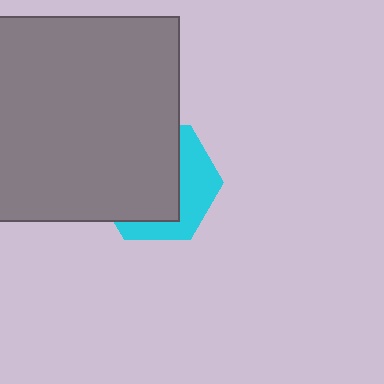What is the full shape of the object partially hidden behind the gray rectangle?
The partially hidden object is a cyan hexagon.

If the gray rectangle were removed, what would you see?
You would see the complete cyan hexagon.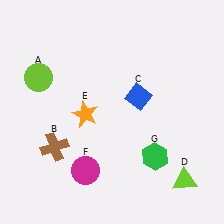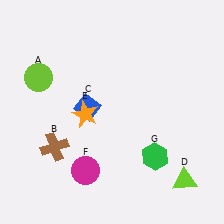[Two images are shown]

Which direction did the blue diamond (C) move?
The blue diamond (C) moved left.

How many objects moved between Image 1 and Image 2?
1 object moved between the two images.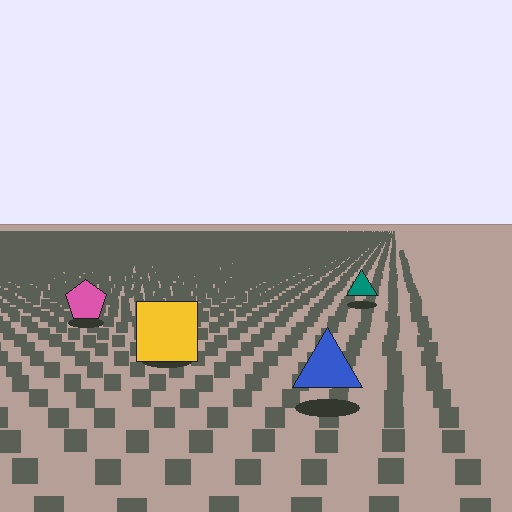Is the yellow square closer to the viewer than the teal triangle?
Yes. The yellow square is closer — you can tell from the texture gradient: the ground texture is coarser near it.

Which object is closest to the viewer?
The blue triangle is closest. The texture marks near it are larger and more spread out.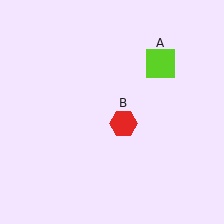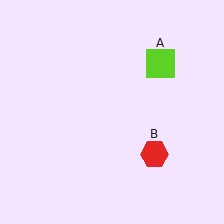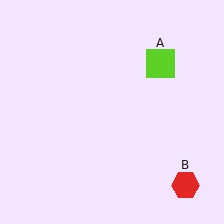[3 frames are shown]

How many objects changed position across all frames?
1 object changed position: red hexagon (object B).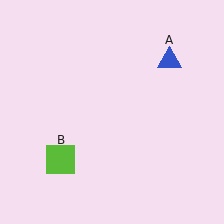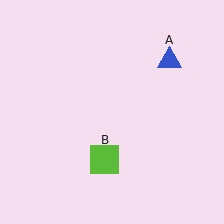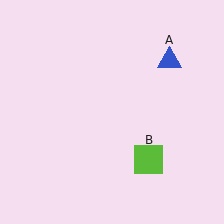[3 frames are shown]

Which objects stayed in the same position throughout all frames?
Blue triangle (object A) remained stationary.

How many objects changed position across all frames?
1 object changed position: lime square (object B).